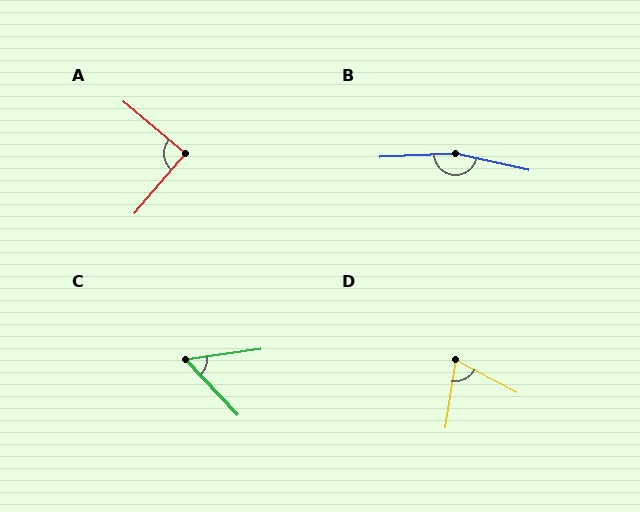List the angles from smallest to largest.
C (54°), D (71°), A (89°), B (165°).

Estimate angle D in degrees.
Approximately 71 degrees.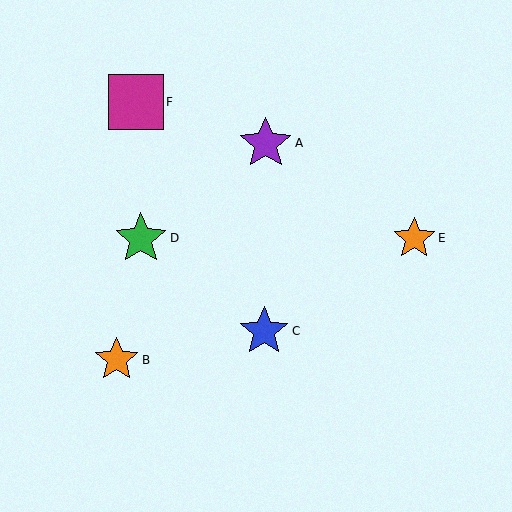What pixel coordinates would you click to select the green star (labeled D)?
Click at (141, 238) to select the green star D.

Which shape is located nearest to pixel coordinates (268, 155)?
The purple star (labeled A) at (266, 143) is nearest to that location.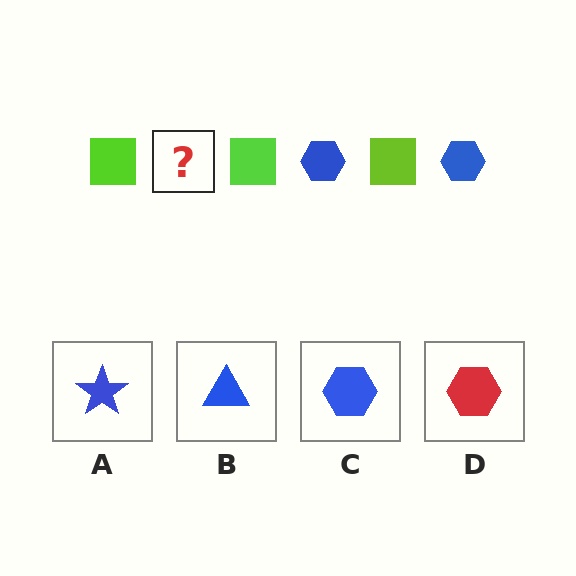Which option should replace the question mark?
Option C.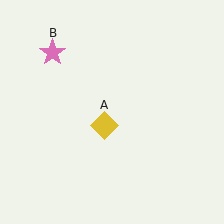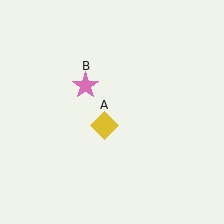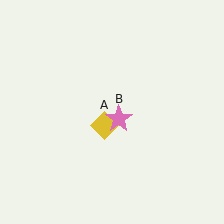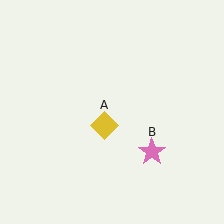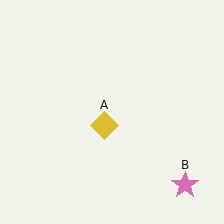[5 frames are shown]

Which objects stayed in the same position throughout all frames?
Yellow diamond (object A) remained stationary.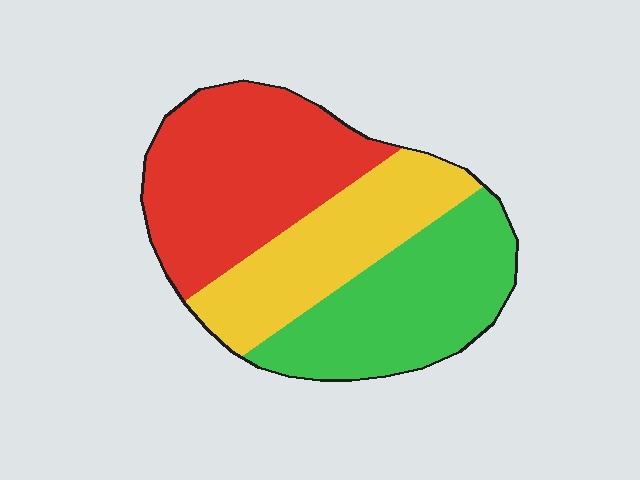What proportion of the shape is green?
Green takes up about one third (1/3) of the shape.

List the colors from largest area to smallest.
From largest to smallest: red, green, yellow.